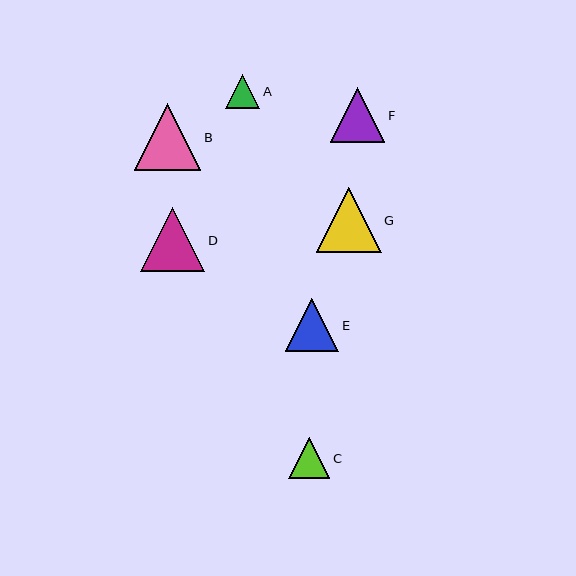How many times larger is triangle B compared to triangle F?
Triangle B is approximately 1.2 times the size of triangle F.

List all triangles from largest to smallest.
From largest to smallest: B, G, D, F, E, C, A.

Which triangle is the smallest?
Triangle A is the smallest with a size of approximately 35 pixels.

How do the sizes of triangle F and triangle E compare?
Triangle F and triangle E are approximately the same size.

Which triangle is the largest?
Triangle B is the largest with a size of approximately 67 pixels.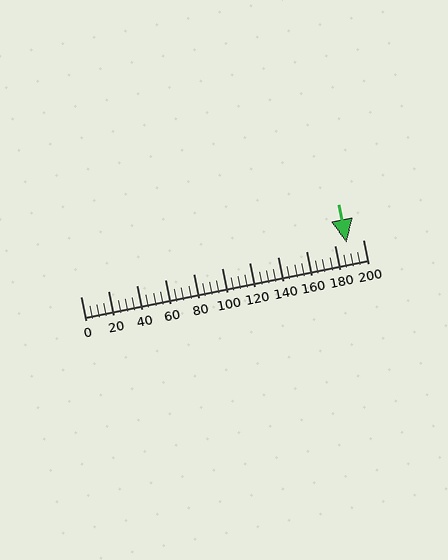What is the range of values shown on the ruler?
The ruler shows values from 0 to 200.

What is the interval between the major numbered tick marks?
The major tick marks are spaced 20 units apart.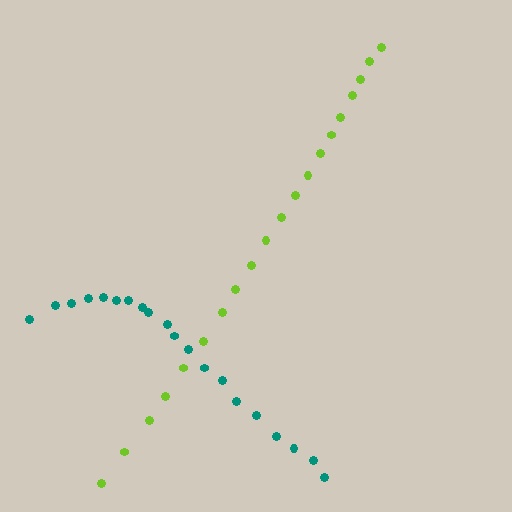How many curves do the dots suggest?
There are 2 distinct paths.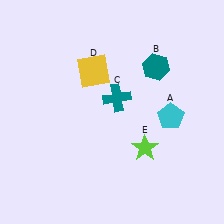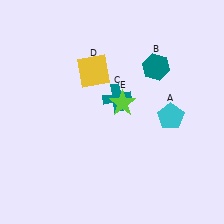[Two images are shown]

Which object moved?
The lime star (E) moved up.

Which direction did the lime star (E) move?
The lime star (E) moved up.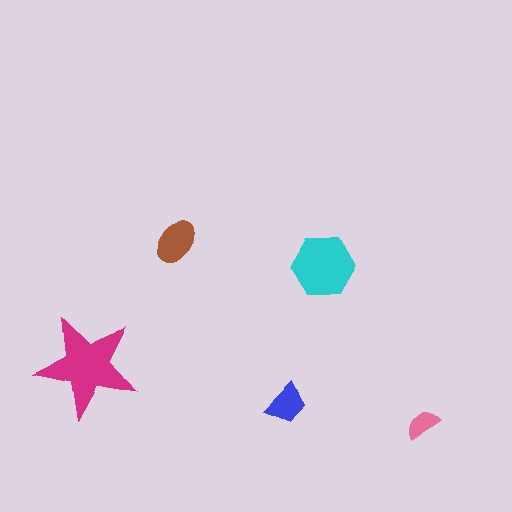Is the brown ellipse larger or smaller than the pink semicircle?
Larger.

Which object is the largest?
The magenta star.